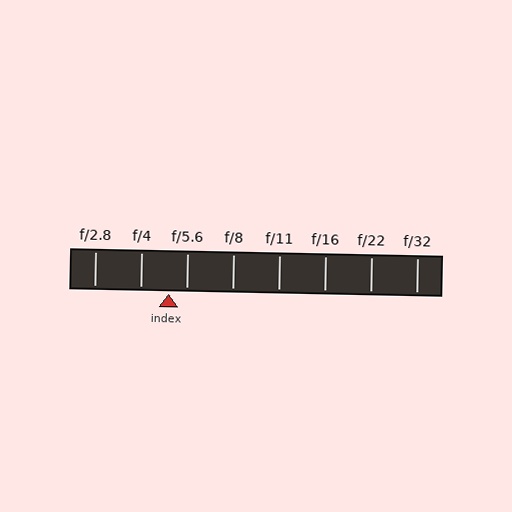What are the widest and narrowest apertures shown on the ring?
The widest aperture shown is f/2.8 and the narrowest is f/32.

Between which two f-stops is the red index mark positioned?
The index mark is between f/4 and f/5.6.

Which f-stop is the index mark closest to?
The index mark is closest to f/5.6.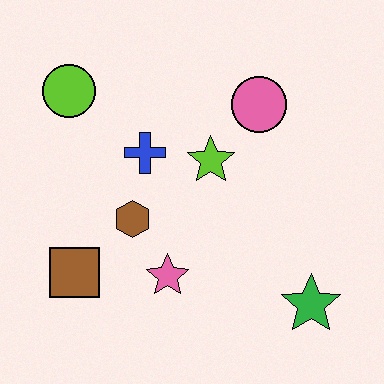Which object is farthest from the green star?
The lime circle is farthest from the green star.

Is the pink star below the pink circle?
Yes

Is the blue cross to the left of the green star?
Yes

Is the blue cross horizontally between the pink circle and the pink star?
No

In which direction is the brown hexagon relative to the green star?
The brown hexagon is to the left of the green star.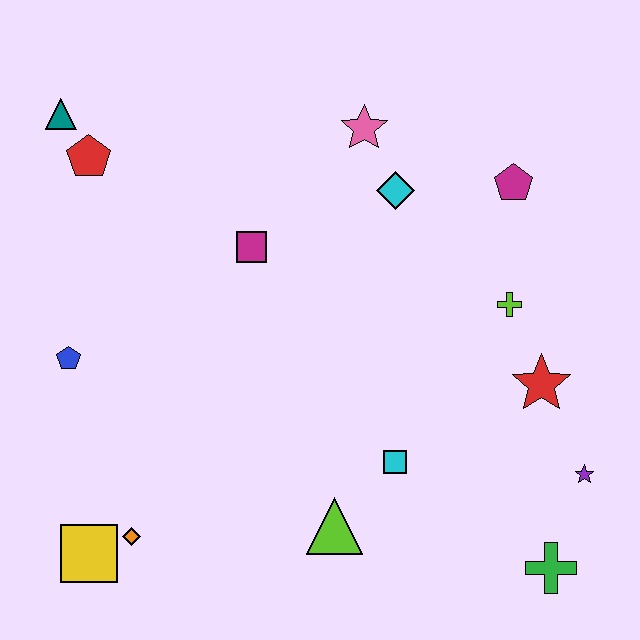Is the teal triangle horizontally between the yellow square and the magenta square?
No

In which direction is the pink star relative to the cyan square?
The pink star is above the cyan square.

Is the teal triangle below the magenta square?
No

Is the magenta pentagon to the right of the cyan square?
Yes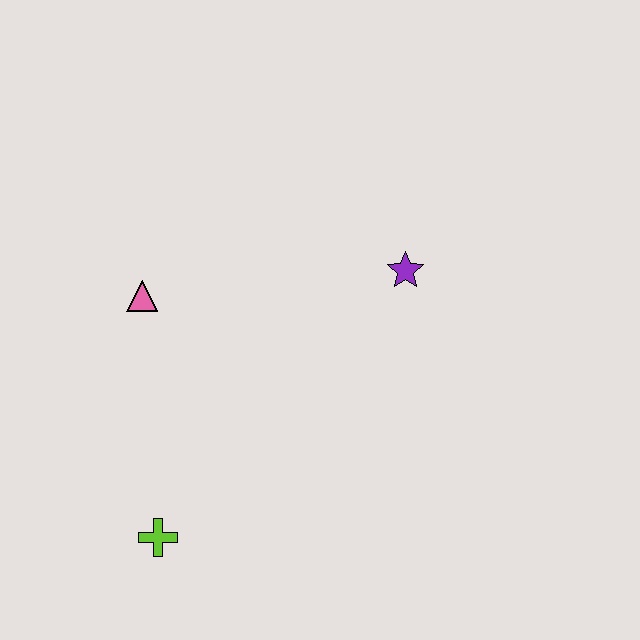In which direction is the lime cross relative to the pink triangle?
The lime cross is below the pink triangle.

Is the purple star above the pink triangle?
Yes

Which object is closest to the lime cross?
The pink triangle is closest to the lime cross.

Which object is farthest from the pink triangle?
The purple star is farthest from the pink triangle.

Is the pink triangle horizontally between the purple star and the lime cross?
No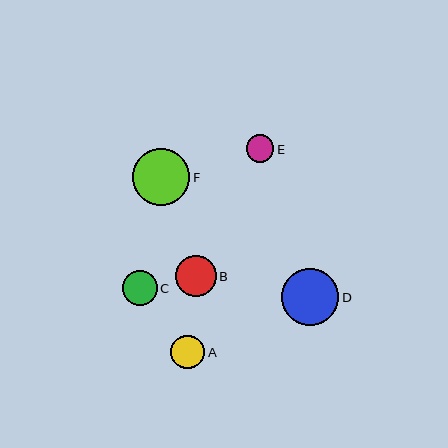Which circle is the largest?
Circle D is the largest with a size of approximately 58 pixels.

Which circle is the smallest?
Circle E is the smallest with a size of approximately 27 pixels.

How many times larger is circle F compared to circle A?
Circle F is approximately 1.7 times the size of circle A.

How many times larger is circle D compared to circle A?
Circle D is approximately 1.7 times the size of circle A.